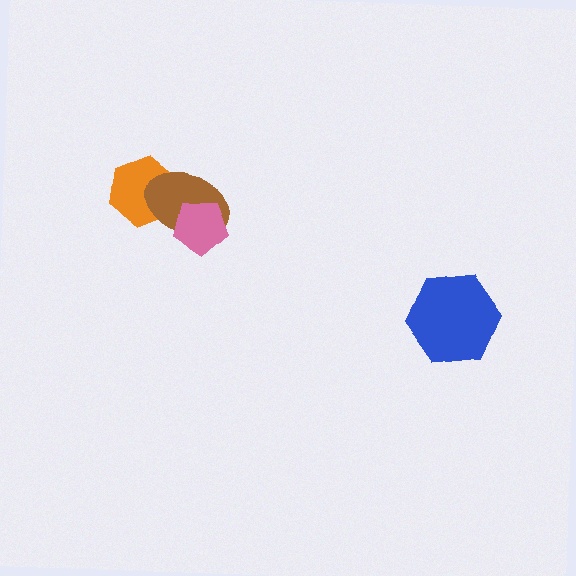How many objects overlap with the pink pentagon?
1 object overlaps with the pink pentagon.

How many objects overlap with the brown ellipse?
2 objects overlap with the brown ellipse.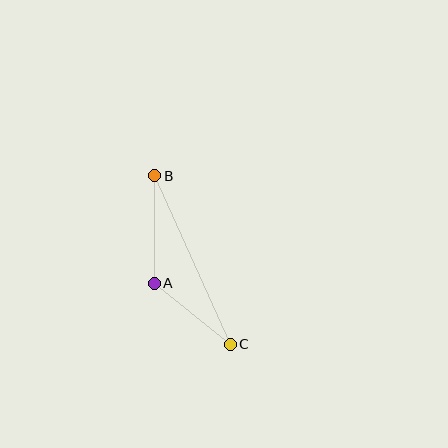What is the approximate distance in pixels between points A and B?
The distance between A and B is approximately 107 pixels.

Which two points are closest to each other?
Points A and C are closest to each other.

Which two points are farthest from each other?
Points B and C are farthest from each other.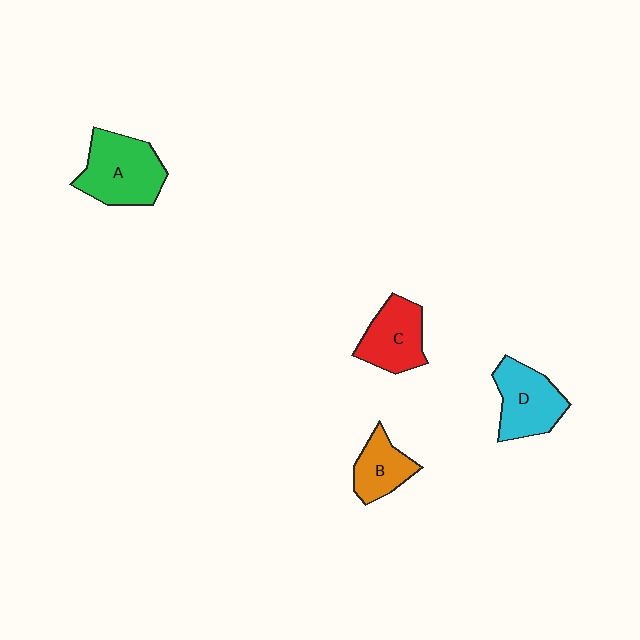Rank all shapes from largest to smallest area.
From largest to smallest: A (green), D (cyan), C (red), B (orange).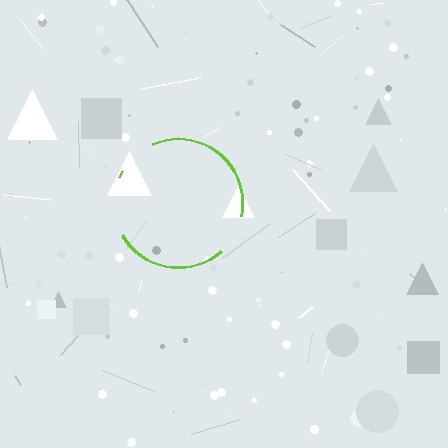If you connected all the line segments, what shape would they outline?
They would outline a circle.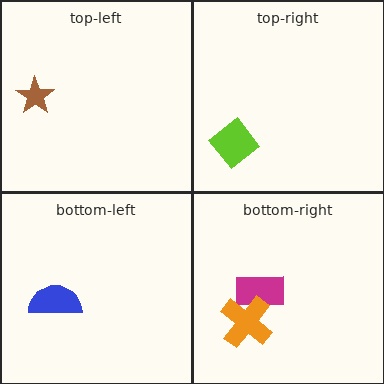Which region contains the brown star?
The top-left region.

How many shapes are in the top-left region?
1.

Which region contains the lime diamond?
The top-right region.